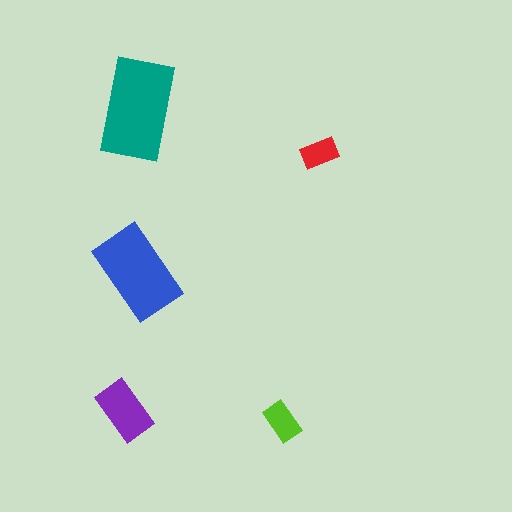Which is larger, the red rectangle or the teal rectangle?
The teal one.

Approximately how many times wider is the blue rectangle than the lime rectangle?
About 2.5 times wider.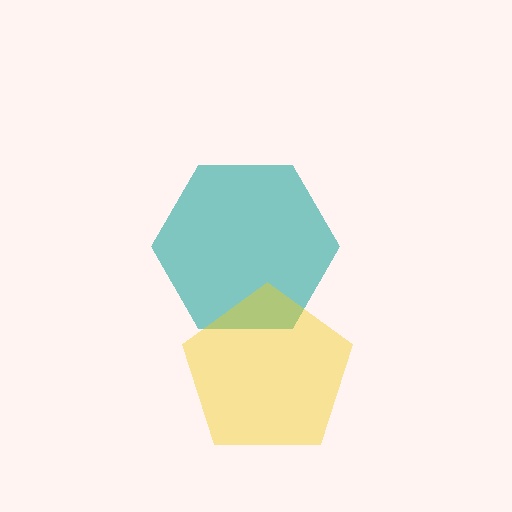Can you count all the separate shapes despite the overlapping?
Yes, there are 2 separate shapes.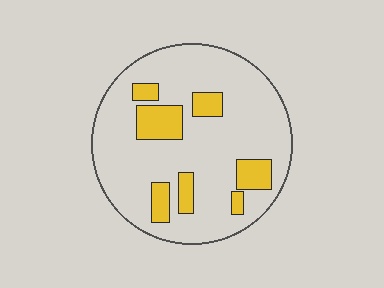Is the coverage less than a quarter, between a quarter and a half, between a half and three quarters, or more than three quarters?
Less than a quarter.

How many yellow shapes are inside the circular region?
7.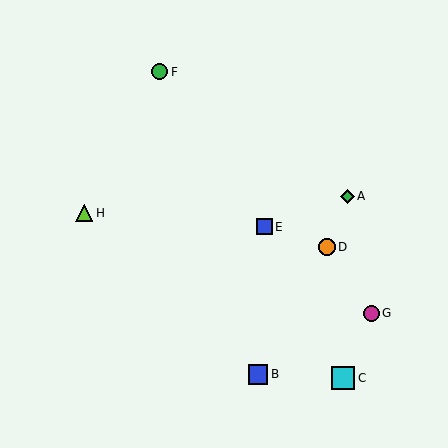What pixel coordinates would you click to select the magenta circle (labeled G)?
Click at (372, 313) to select the magenta circle G.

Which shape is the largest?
The cyan square (labeled C) is the largest.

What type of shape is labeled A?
Shape A is a green diamond.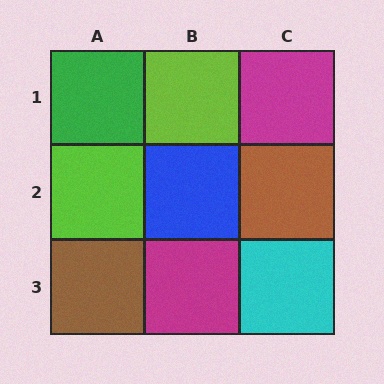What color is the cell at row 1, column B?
Lime.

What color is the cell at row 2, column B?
Blue.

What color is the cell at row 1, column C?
Magenta.